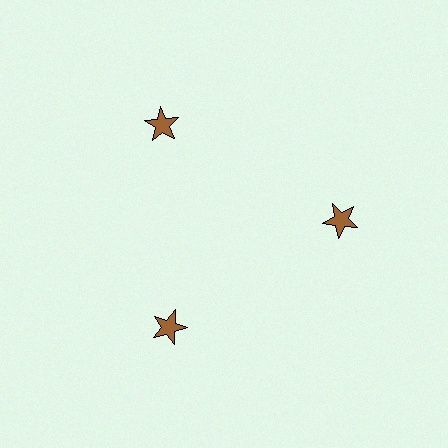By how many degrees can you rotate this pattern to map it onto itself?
The pattern maps onto itself every 120 degrees of rotation.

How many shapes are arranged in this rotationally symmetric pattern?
There are 3 shapes, arranged in 3 groups of 1.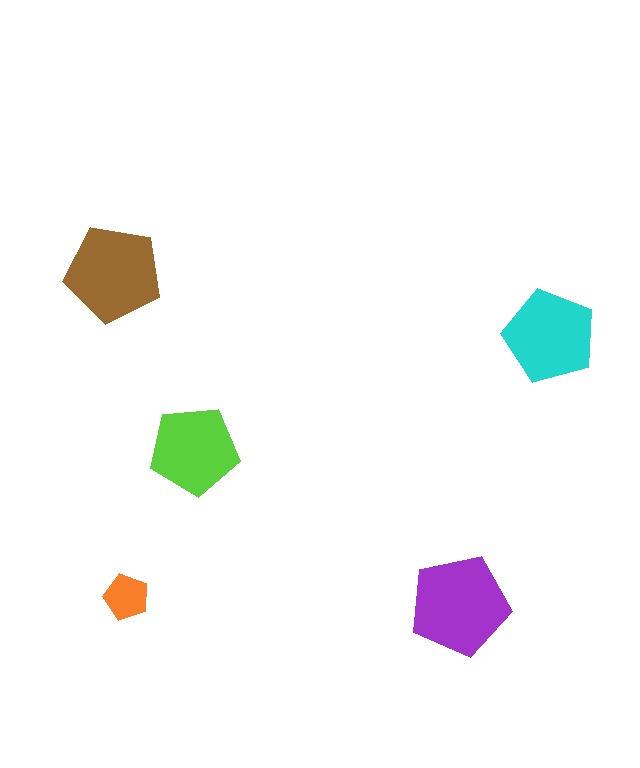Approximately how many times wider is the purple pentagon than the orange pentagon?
About 2 times wider.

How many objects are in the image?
There are 5 objects in the image.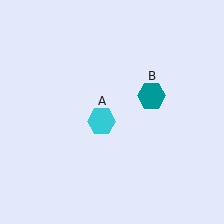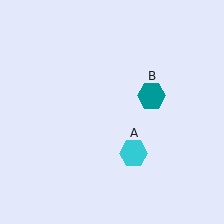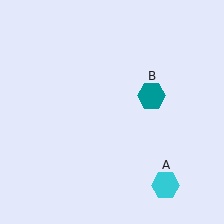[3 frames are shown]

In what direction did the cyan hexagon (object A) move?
The cyan hexagon (object A) moved down and to the right.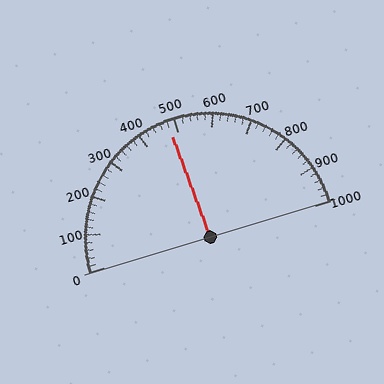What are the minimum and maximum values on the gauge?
The gauge ranges from 0 to 1000.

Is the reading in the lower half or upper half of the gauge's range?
The reading is in the lower half of the range (0 to 1000).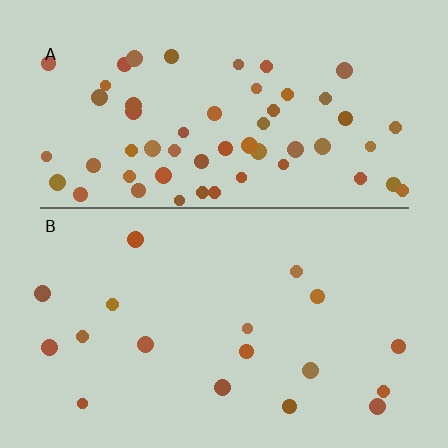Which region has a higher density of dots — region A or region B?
A (the top).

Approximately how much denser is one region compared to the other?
Approximately 3.2× — region A over region B.